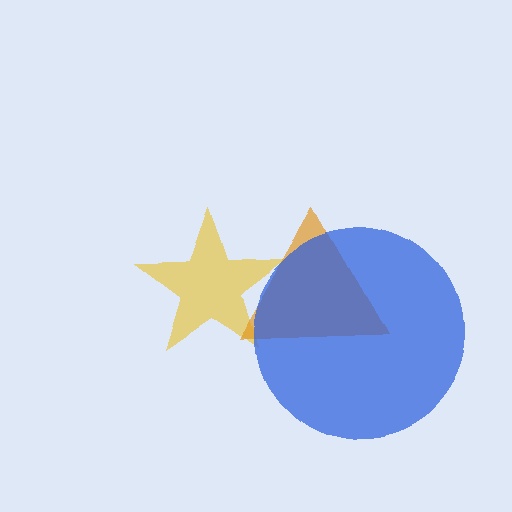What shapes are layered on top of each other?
The layered shapes are: a yellow star, an orange triangle, a blue circle.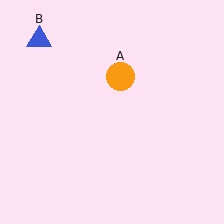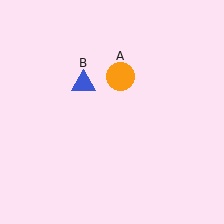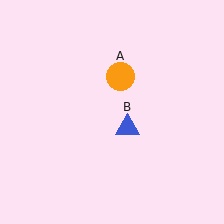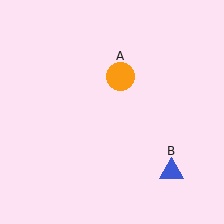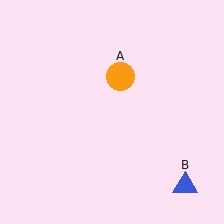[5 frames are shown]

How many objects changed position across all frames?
1 object changed position: blue triangle (object B).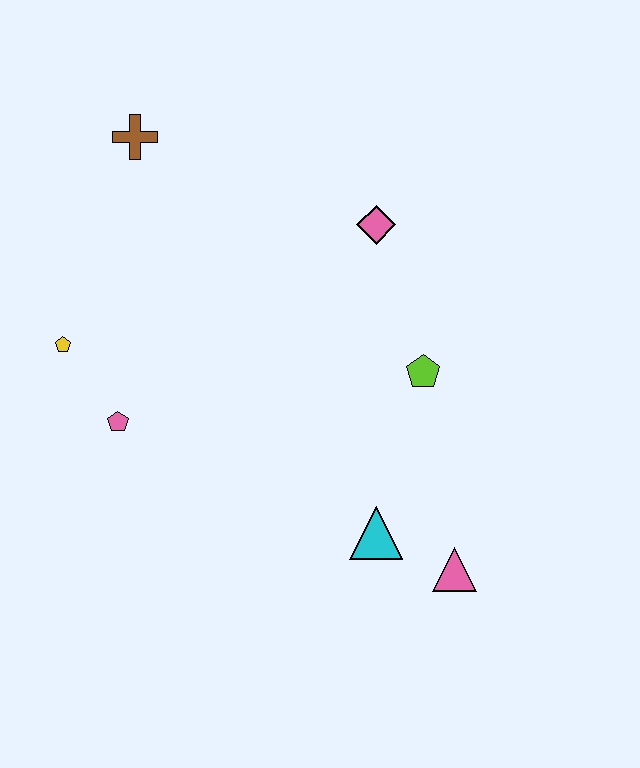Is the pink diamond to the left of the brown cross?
No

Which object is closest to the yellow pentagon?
The pink pentagon is closest to the yellow pentagon.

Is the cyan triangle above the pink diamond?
No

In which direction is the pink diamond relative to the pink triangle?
The pink diamond is above the pink triangle.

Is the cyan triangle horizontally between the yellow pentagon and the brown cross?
No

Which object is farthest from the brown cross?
The pink triangle is farthest from the brown cross.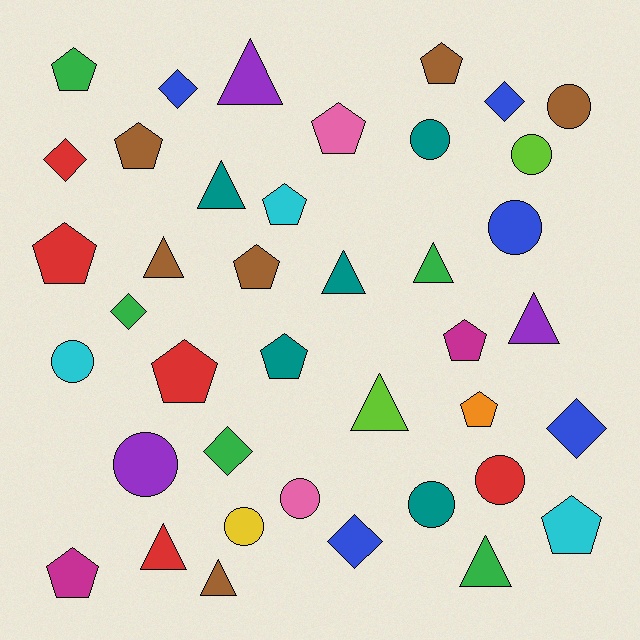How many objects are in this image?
There are 40 objects.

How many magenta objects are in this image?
There are 2 magenta objects.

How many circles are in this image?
There are 10 circles.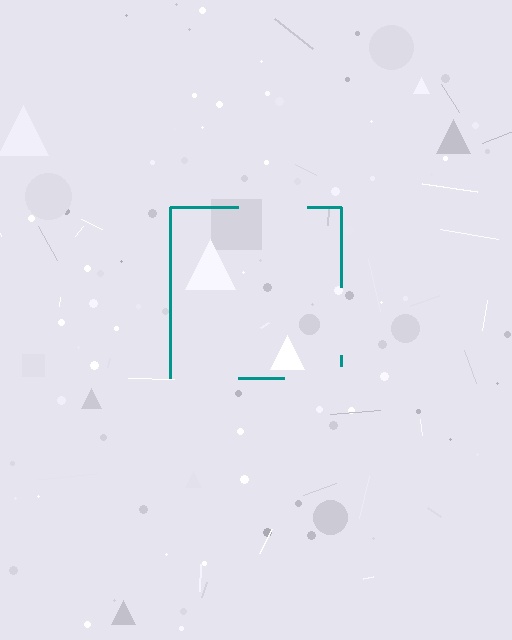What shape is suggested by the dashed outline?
The dashed outline suggests a square.